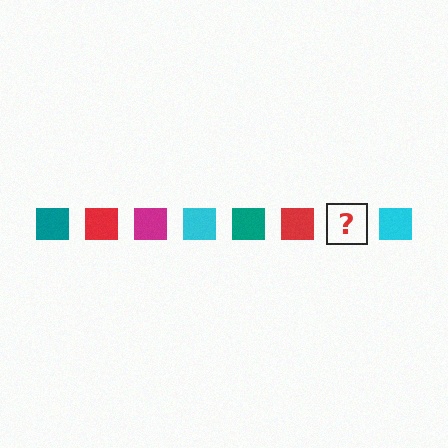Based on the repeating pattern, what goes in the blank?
The blank should be a magenta square.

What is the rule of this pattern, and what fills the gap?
The rule is that the pattern cycles through teal, red, magenta, cyan squares. The gap should be filled with a magenta square.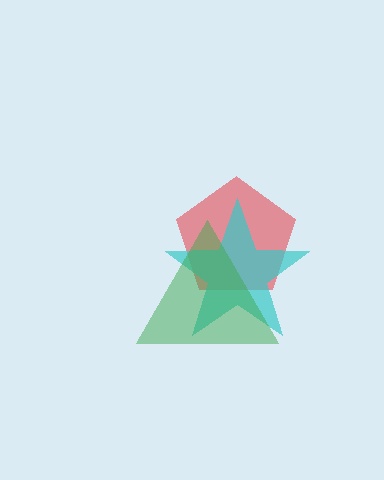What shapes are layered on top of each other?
The layered shapes are: a red pentagon, a cyan star, a green triangle.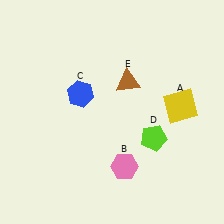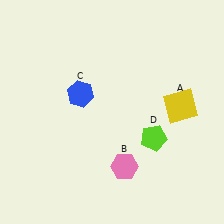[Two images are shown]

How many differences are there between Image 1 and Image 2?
There is 1 difference between the two images.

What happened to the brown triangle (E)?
The brown triangle (E) was removed in Image 2. It was in the top-right area of Image 1.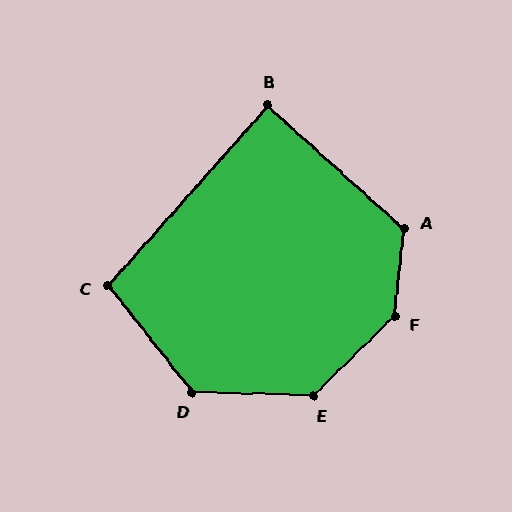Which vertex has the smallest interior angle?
B, at approximately 90 degrees.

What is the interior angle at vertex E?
Approximately 134 degrees (obtuse).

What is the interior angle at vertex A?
Approximately 125 degrees (obtuse).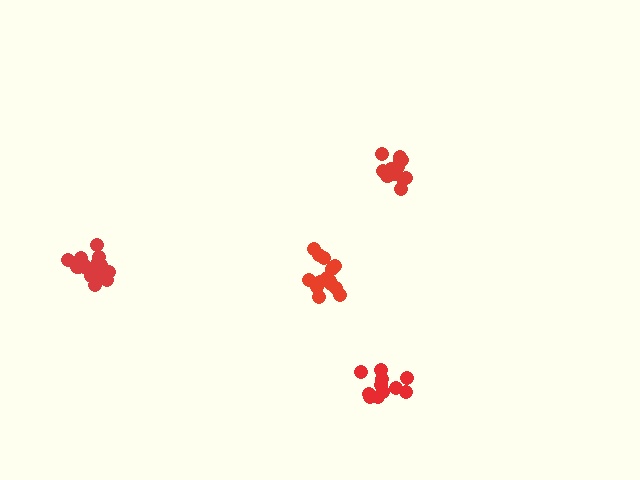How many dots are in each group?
Group 1: 15 dots, Group 2: 16 dots, Group 3: 11 dots, Group 4: 14 dots (56 total).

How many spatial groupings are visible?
There are 4 spatial groupings.